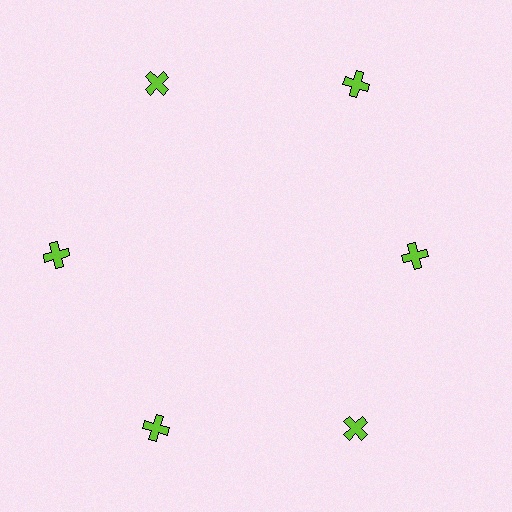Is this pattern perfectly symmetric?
No. The 6 lime crosses are arranged in a ring, but one element near the 3 o'clock position is pulled inward toward the center, breaking the 6-fold rotational symmetry.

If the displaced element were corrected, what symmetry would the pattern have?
It would have 6-fold rotational symmetry — the pattern would map onto itself every 60 degrees.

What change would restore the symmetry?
The symmetry would be restored by moving it outward, back onto the ring so that all 6 crosses sit at equal angles and equal distance from the center.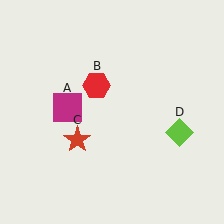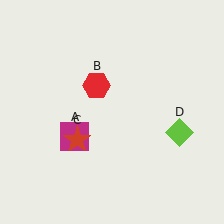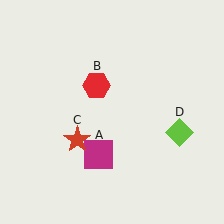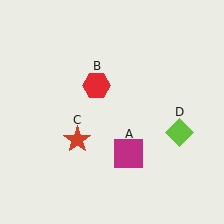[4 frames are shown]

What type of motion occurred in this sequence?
The magenta square (object A) rotated counterclockwise around the center of the scene.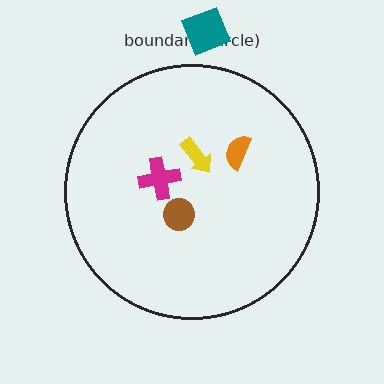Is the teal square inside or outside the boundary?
Outside.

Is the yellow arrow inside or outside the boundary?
Inside.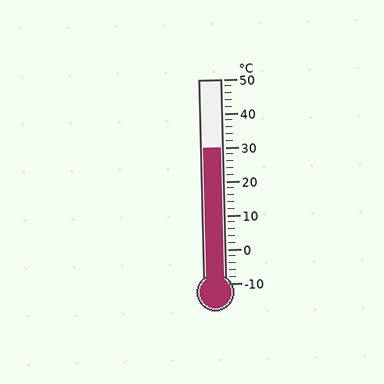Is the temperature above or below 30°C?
The temperature is at 30°C.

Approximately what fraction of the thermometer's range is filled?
The thermometer is filled to approximately 65% of its range.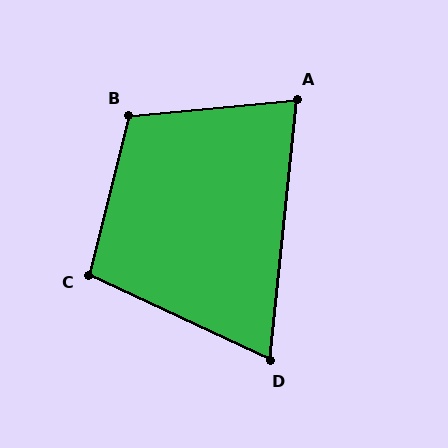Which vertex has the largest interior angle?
B, at approximately 109 degrees.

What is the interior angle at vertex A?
Approximately 79 degrees (acute).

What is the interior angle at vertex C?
Approximately 101 degrees (obtuse).